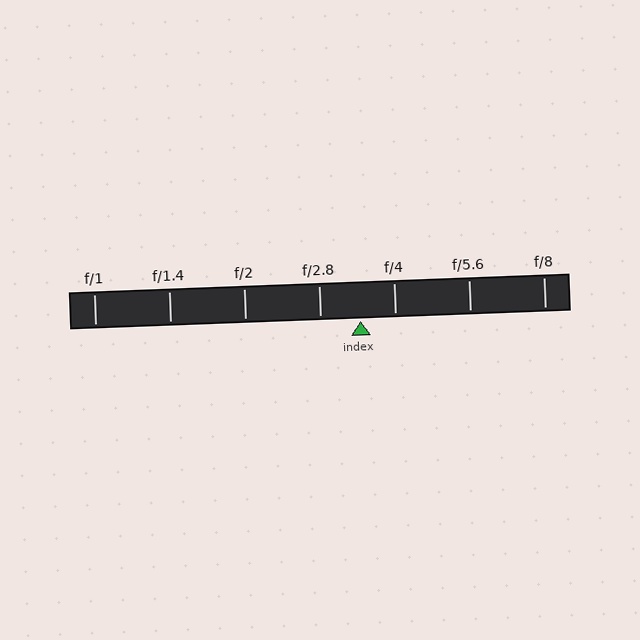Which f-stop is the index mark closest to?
The index mark is closest to f/4.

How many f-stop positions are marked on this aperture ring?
There are 7 f-stop positions marked.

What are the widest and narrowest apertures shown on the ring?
The widest aperture shown is f/1 and the narrowest is f/8.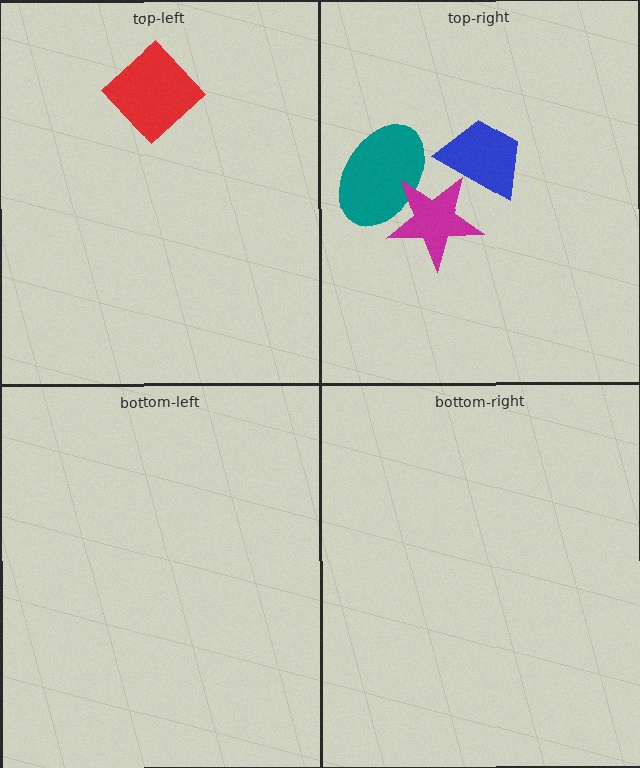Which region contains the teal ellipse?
The top-right region.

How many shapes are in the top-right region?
3.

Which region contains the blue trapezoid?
The top-right region.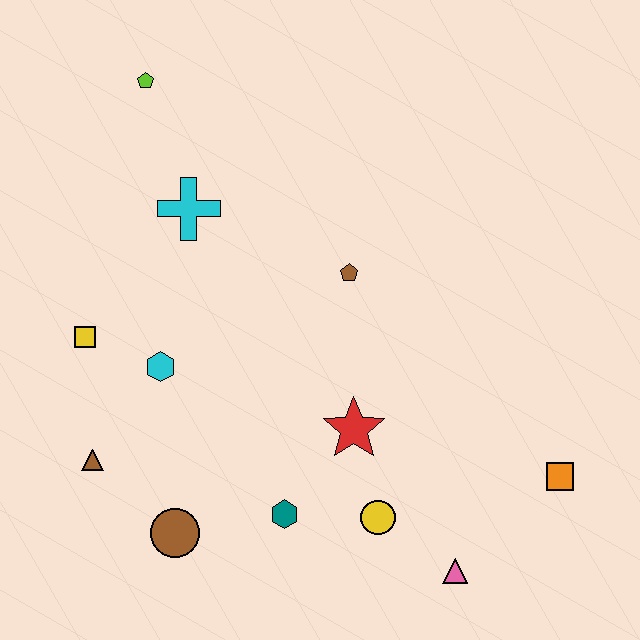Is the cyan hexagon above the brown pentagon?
No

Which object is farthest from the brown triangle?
The orange square is farthest from the brown triangle.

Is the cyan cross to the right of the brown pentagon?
No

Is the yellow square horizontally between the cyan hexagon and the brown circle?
No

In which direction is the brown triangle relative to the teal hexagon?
The brown triangle is to the left of the teal hexagon.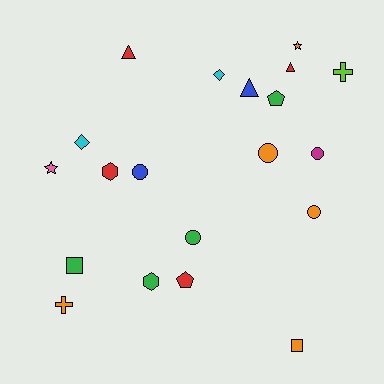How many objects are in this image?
There are 20 objects.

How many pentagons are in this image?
There are 2 pentagons.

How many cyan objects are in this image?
There are 2 cyan objects.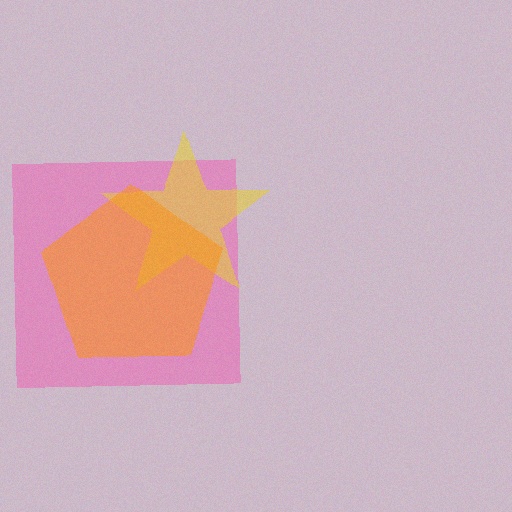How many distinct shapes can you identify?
There are 3 distinct shapes: a pink square, a yellow star, an orange pentagon.